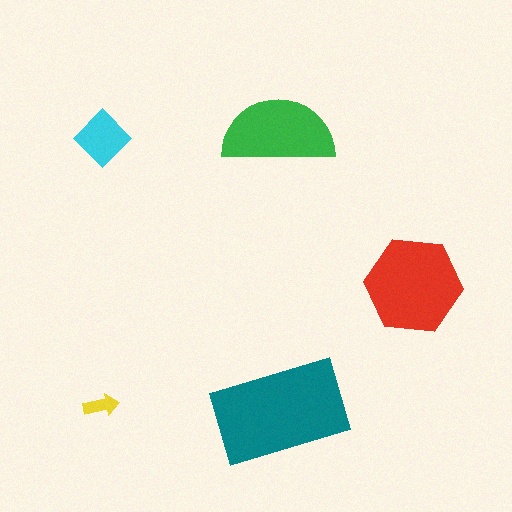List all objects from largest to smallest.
The teal rectangle, the red hexagon, the green semicircle, the cyan diamond, the yellow arrow.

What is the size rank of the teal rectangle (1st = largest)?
1st.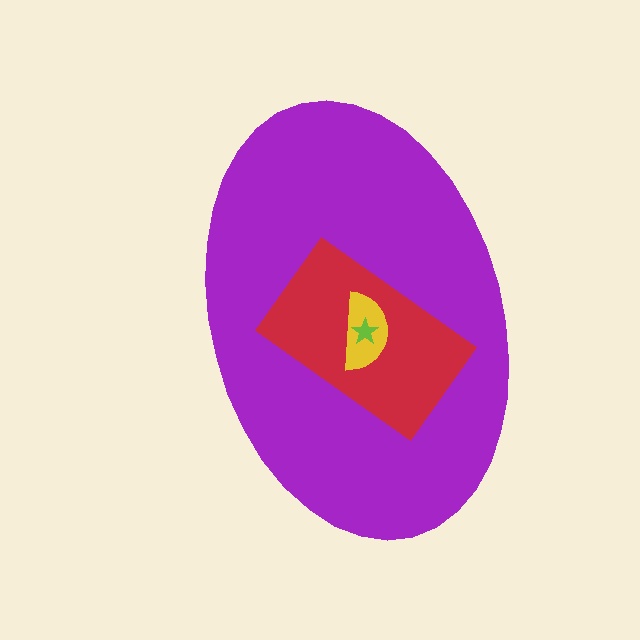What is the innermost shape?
The lime star.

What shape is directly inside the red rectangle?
The yellow semicircle.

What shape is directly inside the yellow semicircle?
The lime star.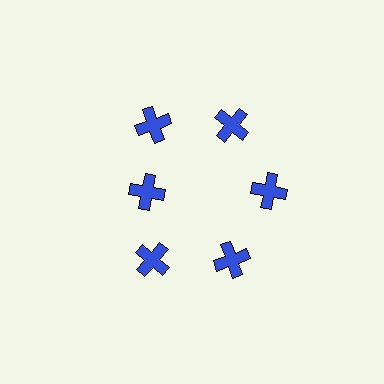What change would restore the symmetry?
The symmetry would be restored by moving it outward, back onto the ring so that all 6 crosses sit at equal angles and equal distance from the center.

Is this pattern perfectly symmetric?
No. The 6 blue crosses are arranged in a ring, but one element near the 9 o'clock position is pulled inward toward the center, breaking the 6-fold rotational symmetry.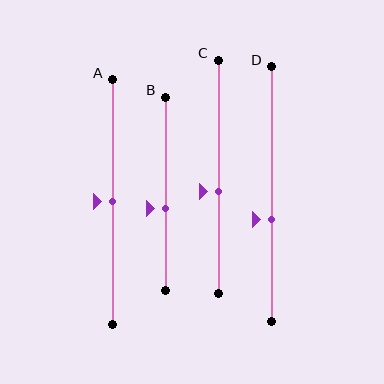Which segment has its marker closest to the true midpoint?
Segment A has its marker closest to the true midpoint.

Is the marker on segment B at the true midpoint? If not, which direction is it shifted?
No, the marker on segment B is shifted downward by about 8% of the segment length.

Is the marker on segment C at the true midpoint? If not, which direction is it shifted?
No, the marker on segment C is shifted downward by about 6% of the segment length.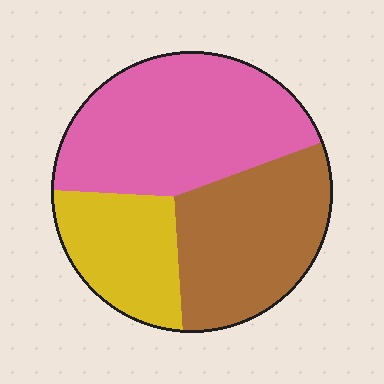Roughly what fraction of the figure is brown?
Brown covers 34% of the figure.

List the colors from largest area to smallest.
From largest to smallest: pink, brown, yellow.